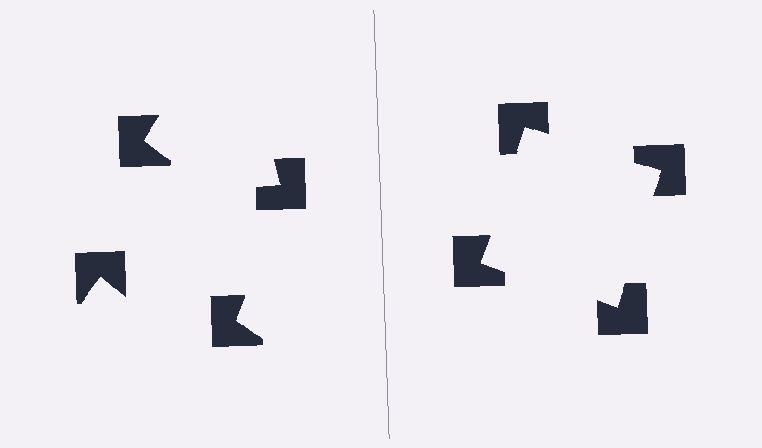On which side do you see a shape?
An illusory square appears on the right side. On the left side the wedge cuts are rotated, so no coherent shape forms.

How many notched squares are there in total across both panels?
8 — 4 on each side.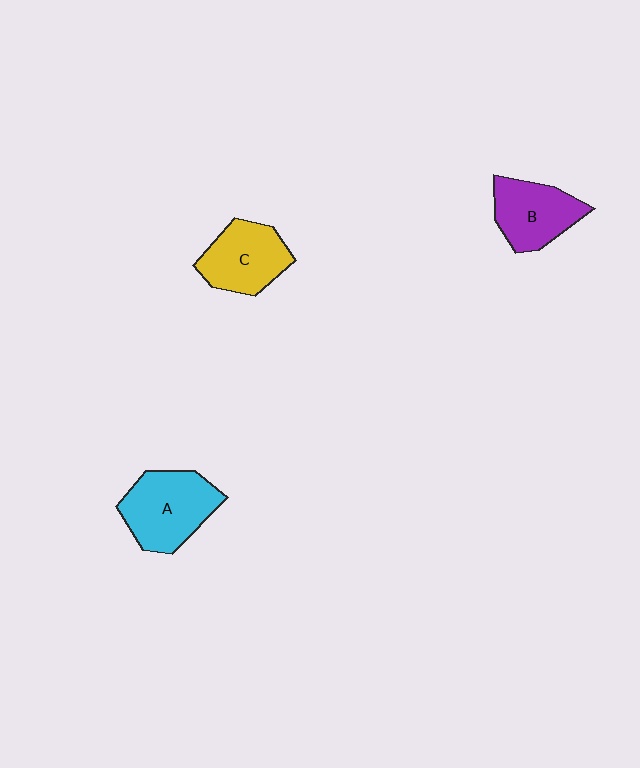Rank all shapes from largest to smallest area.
From largest to smallest: A (cyan), C (yellow), B (purple).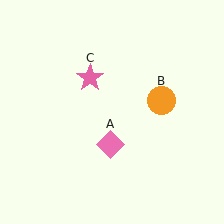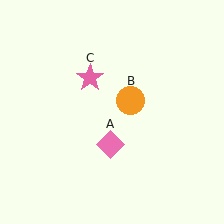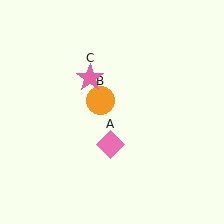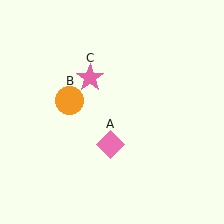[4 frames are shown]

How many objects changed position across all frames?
1 object changed position: orange circle (object B).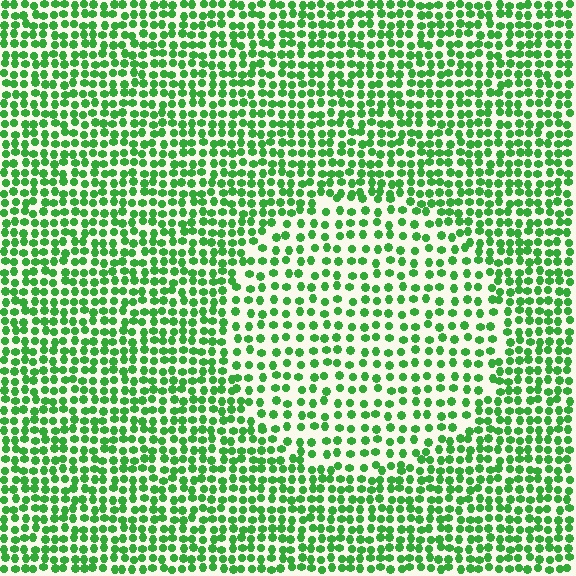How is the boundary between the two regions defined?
The boundary is defined by a change in element density (approximately 1.7x ratio). All elements are the same color, size, and shape.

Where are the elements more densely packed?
The elements are more densely packed outside the circle boundary.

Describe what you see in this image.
The image contains small green elements arranged at two different densities. A circle-shaped region is visible where the elements are less densely packed than the surrounding area.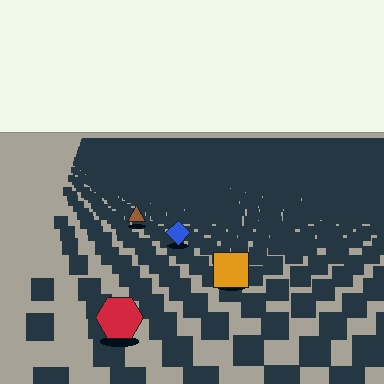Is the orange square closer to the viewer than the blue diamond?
Yes. The orange square is closer — you can tell from the texture gradient: the ground texture is coarser near it.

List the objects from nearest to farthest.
From nearest to farthest: the red hexagon, the orange square, the blue diamond, the brown triangle.